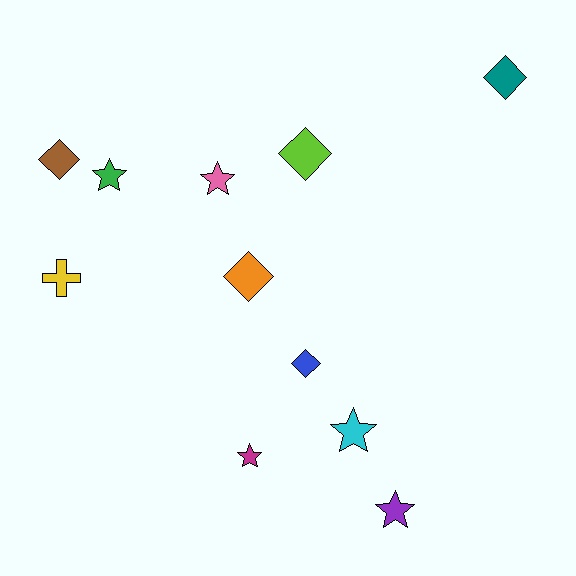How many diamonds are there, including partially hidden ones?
There are 5 diamonds.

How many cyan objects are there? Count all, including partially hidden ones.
There is 1 cyan object.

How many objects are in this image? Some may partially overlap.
There are 11 objects.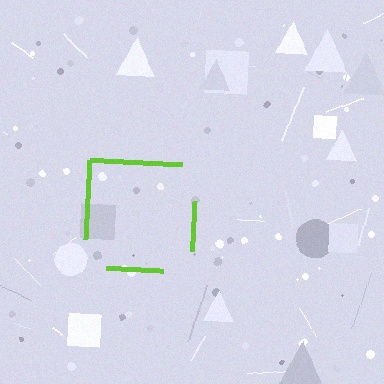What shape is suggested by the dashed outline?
The dashed outline suggests a square.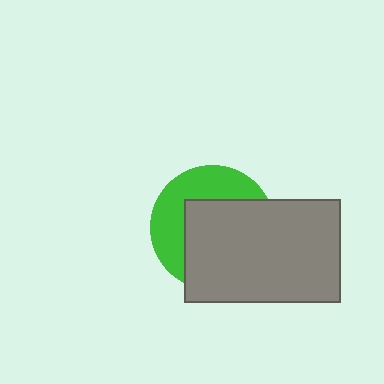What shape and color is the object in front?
The object in front is a gray rectangle.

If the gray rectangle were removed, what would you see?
You would see the complete green circle.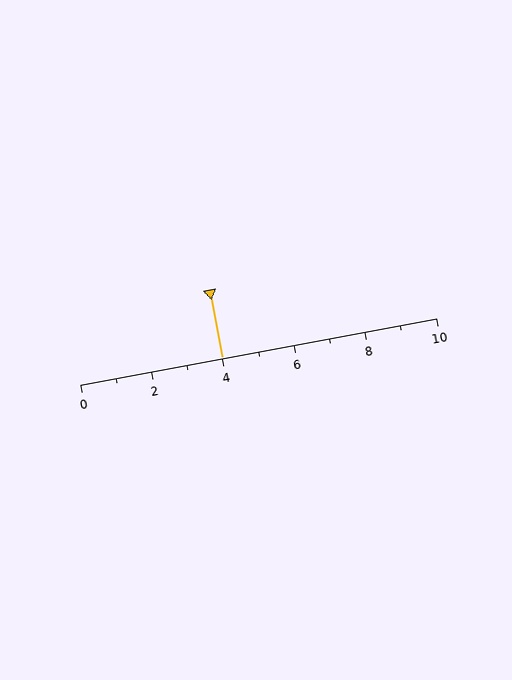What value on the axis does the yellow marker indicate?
The marker indicates approximately 4.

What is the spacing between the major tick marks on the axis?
The major ticks are spaced 2 apart.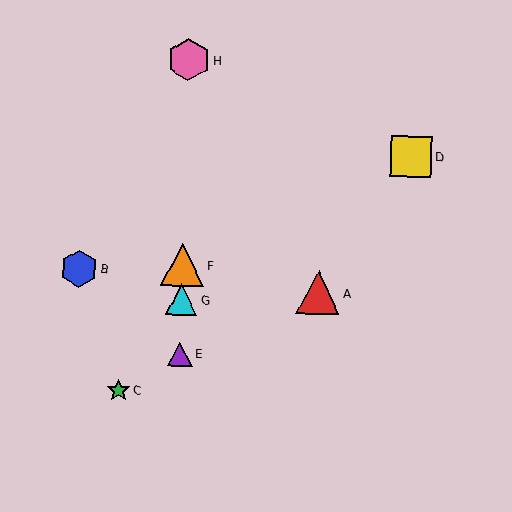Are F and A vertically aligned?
No, F is at x≈183 and A is at x≈318.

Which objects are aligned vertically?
Objects E, F, G, H are aligned vertically.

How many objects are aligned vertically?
4 objects (E, F, G, H) are aligned vertically.